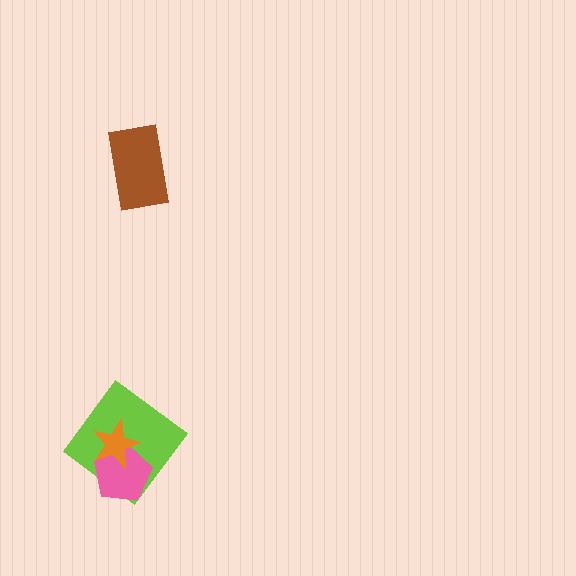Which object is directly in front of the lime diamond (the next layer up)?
The pink pentagon is directly in front of the lime diamond.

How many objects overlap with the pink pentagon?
2 objects overlap with the pink pentagon.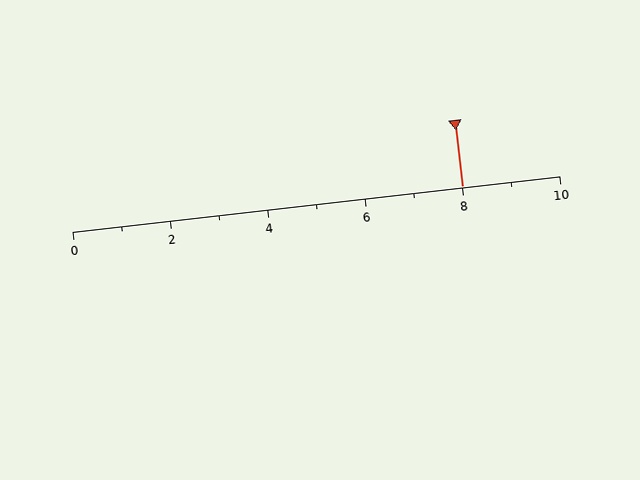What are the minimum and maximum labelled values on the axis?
The axis runs from 0 to 10.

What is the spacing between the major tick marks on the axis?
The major ticks are spaced 2 apart.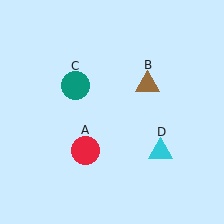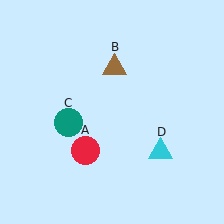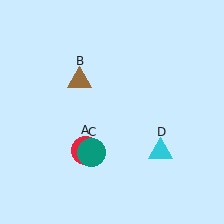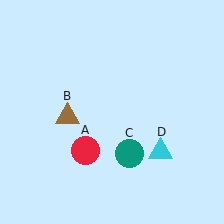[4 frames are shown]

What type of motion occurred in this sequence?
The brown triangle (object B), teal circle (object C) rotated counterclockwise around the center of the scene.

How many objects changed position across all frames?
2 objects changed position: brown triangle (object B), teal circle (object C).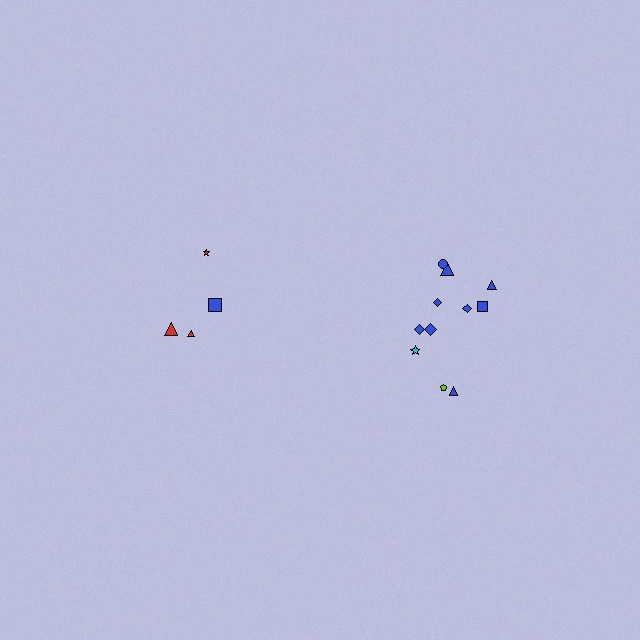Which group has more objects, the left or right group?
The right group.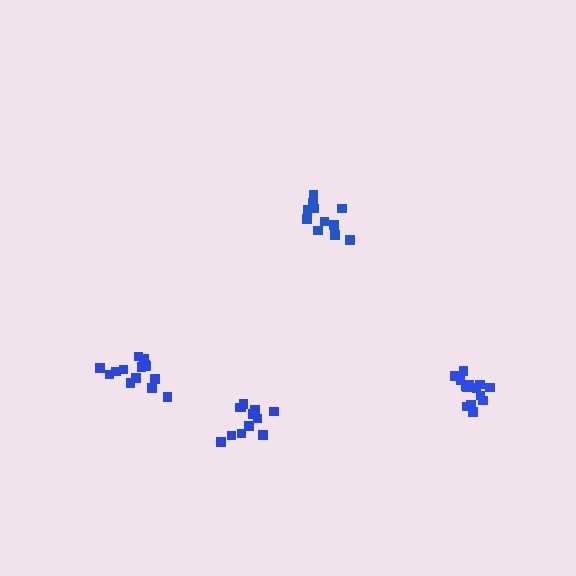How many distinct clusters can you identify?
There are 4 distinct clusters.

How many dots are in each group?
Group 1: 14 dots, Group 2: 11 dots, Group 3: 12 dots, Group 4: 14 dots (51 total).